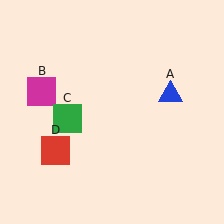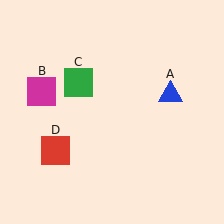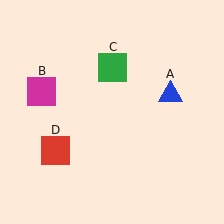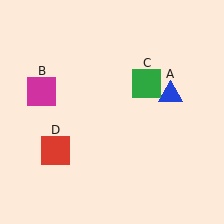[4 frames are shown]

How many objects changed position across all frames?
1 object changed position: green square (object C).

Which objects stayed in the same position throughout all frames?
Blue triangle (object A) and magenta square (object B) and red square (object D) remained stationary.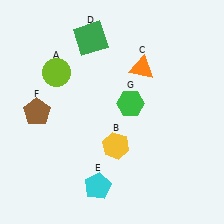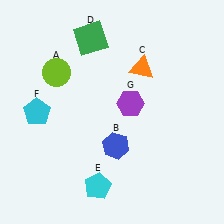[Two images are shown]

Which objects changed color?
B changed from yellow to blue. F changed from brown to cyan. G changed from green to purple.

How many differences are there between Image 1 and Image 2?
There are 3 differences between the two images.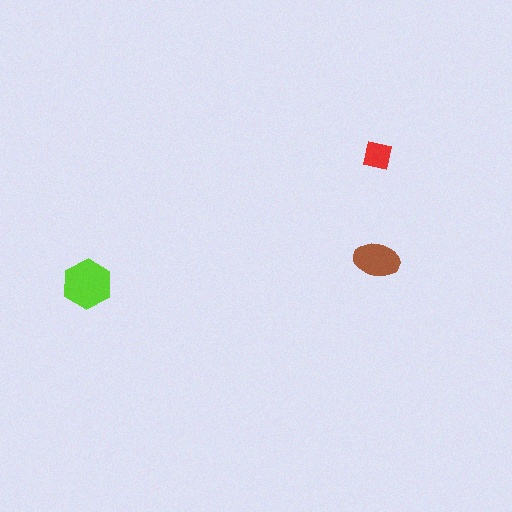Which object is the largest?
The lime hexagon.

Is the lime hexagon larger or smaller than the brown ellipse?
Larger.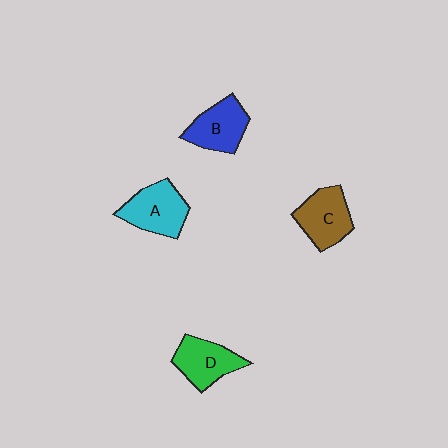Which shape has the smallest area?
Shape B (blue).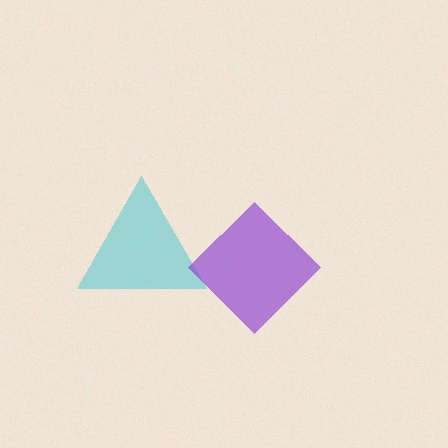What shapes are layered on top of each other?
The layered shapes are: a cyan triangle, a purple diamond.